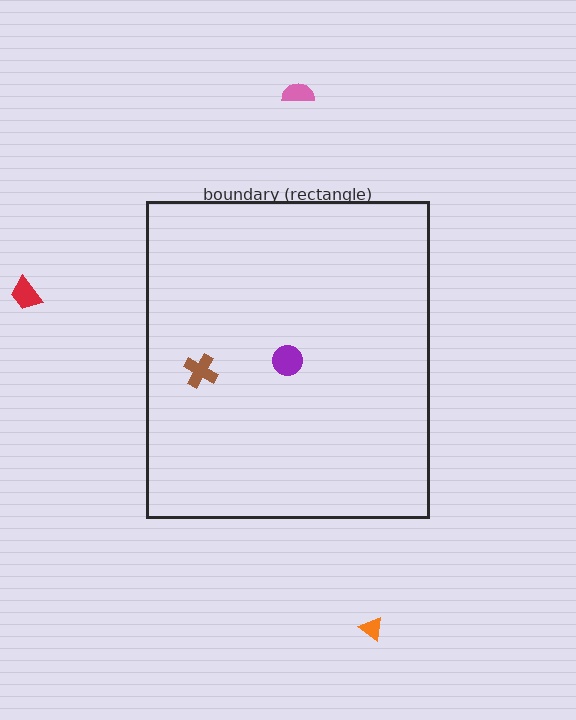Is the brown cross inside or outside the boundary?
Inside.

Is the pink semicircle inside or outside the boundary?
Outside.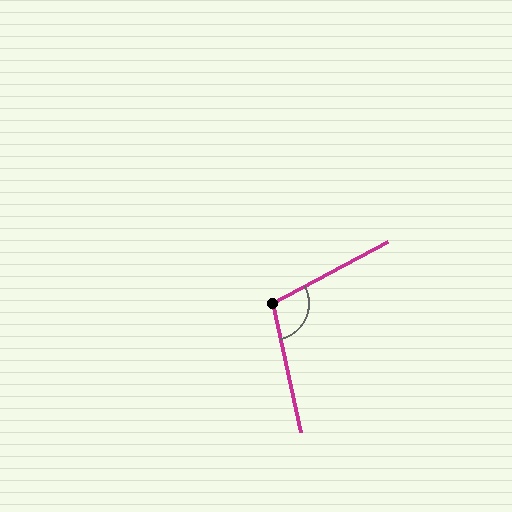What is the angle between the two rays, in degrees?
Approximately 105 degrees.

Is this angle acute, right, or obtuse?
It is obtuse.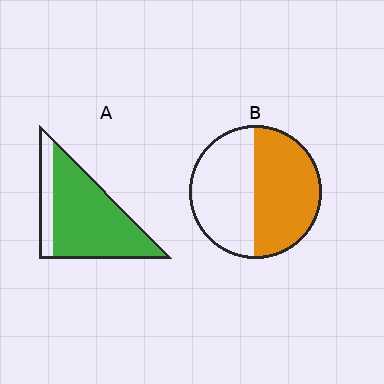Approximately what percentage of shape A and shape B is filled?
A is approximately 80% and B is approximately 50%.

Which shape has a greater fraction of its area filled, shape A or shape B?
Shape A.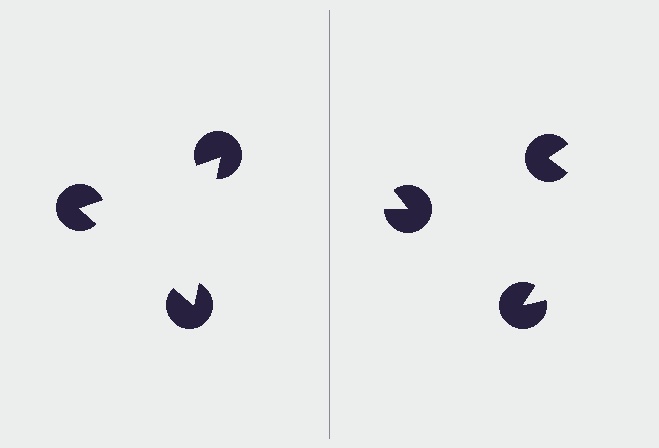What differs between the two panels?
The pac-man discs are positioned identically on both sides; only the wedge orientations differ. On the left they align to a triangle; on the right they are misaligned.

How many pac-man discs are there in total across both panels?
6 — 3 on each side.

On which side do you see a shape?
An illusory triangle appears on the left side. On the right side the wedge cuts are rotated, so no coherent shape forms.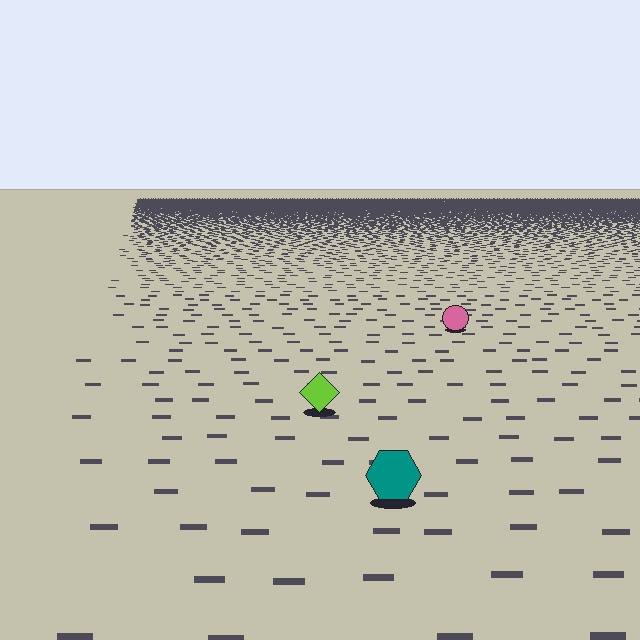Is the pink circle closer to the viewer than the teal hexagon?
No. The teal hexagon is closer — you can tell from the texture gradient: the ground texture is coarser near it.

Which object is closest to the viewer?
The teal hexagon is closest. The texture marks near it are larger and more spread out.